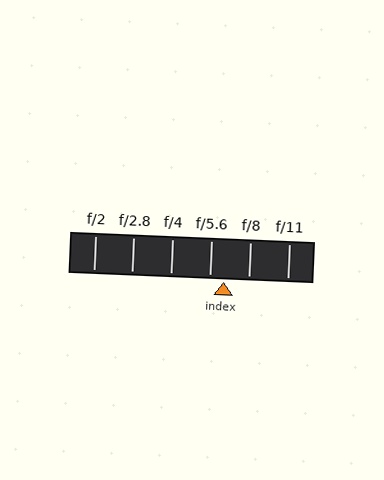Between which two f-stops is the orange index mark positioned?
The index mark is between f/5.6 and f/8.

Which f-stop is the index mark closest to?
The index mark is closest to f/5.6.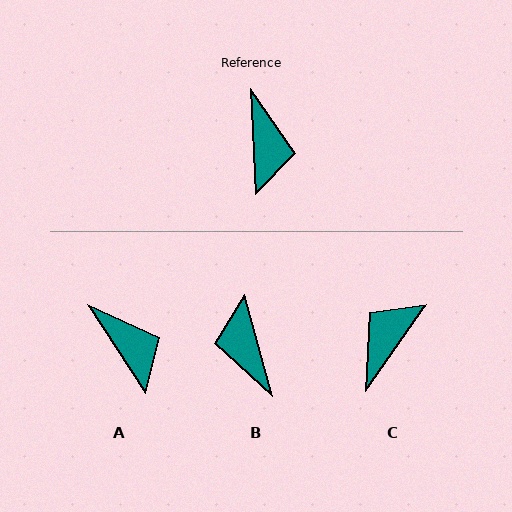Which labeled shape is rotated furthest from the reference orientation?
B, about 167 degrees away.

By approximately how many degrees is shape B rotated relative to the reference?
Approximately 167 degrees clockwise.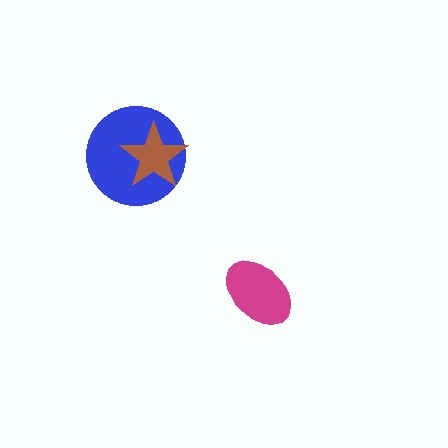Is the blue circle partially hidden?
Yes, it is partially covered by another shape.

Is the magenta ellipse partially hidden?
No, no other shape covers it.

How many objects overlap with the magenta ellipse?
0 objects overlap with the magenta ellipse.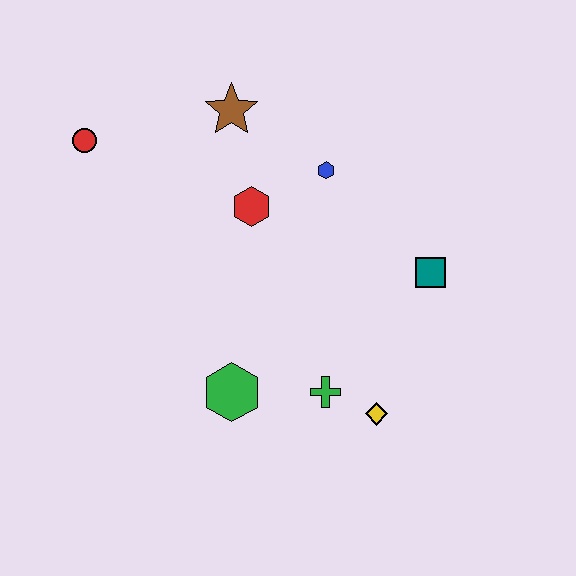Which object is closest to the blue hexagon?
The red hexagon is closest to the blue hexagon.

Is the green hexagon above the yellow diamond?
Yes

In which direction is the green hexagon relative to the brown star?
The green hexagon is below the brown star.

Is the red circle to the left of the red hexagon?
Yes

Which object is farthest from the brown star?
The yellow diamond is farthest from the brown star.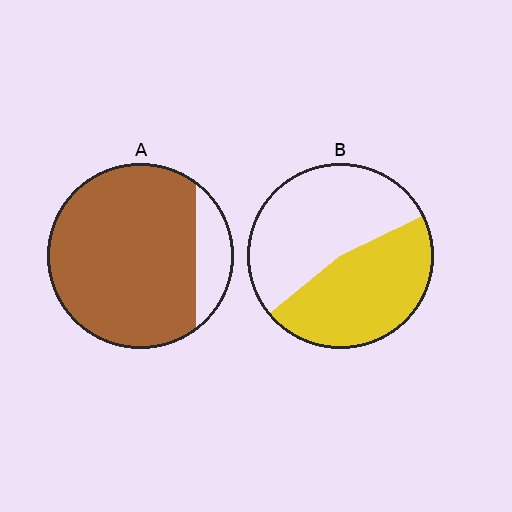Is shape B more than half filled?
Roughly half.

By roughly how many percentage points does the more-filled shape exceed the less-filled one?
By roughly 40 percentage points (A over B).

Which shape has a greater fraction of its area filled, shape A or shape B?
Shape A.